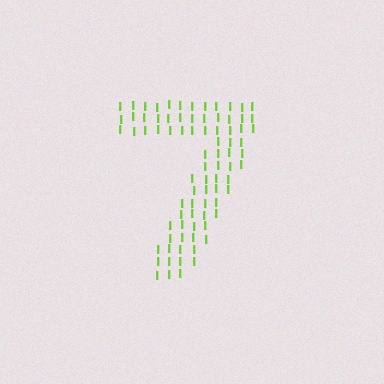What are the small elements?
The small elements are letter I's.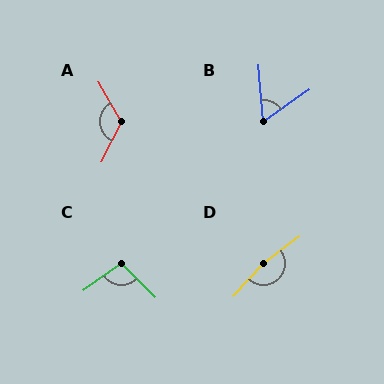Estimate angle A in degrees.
Approximately 125 degrees.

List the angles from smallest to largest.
B (60°), C (98°), A (125°), D (170°).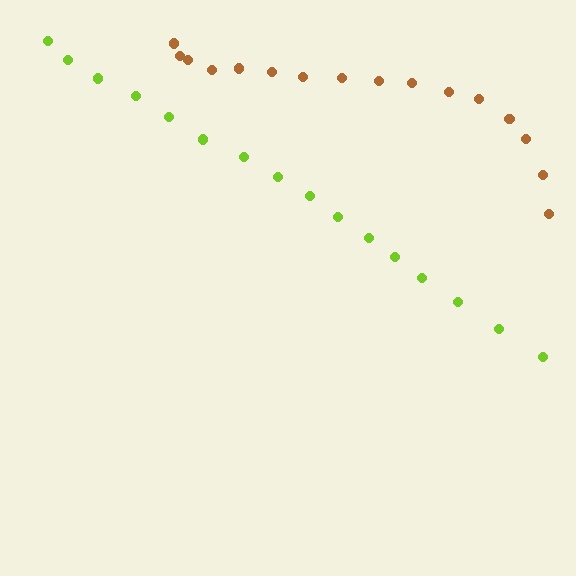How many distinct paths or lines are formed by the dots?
There are 2 distinct paths.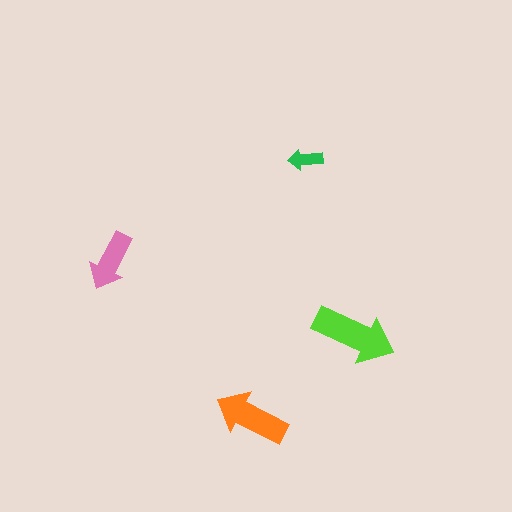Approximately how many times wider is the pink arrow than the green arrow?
About 1.5 times wider.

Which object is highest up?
The green arrow is topmost.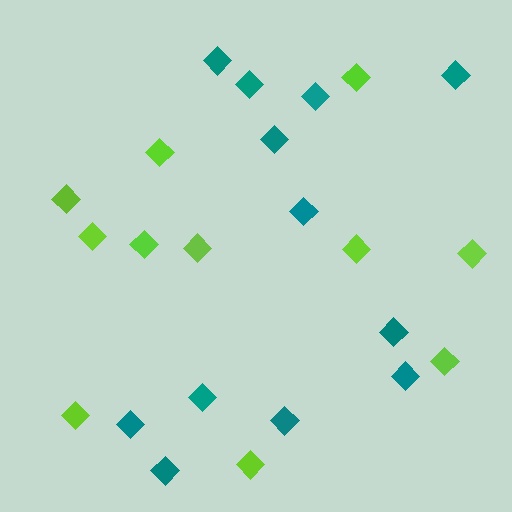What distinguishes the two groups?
There are 2 groups: one group of teal diamonds (12) and one group of lime diamonds (11).